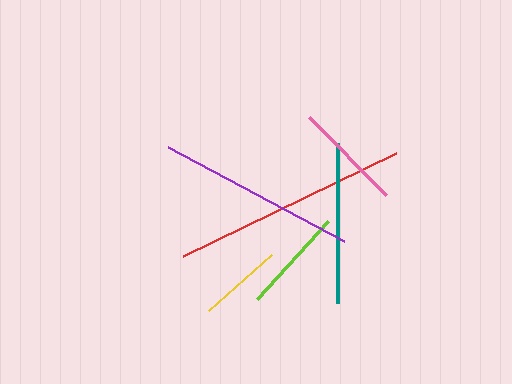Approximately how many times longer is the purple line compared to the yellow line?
The purple line is approximately 2.4 times the length of the yellow line.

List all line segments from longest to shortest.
From longest to shortest: red, purple, teal, pink, lime, yellow.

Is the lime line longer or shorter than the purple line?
The purple line is longer than the lime line.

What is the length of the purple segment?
The purple segment is approximately 200 pixels long.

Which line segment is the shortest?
The yellow line is the shortest at approximately 85 pixels.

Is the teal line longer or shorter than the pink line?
The teal line is longer than the pink line.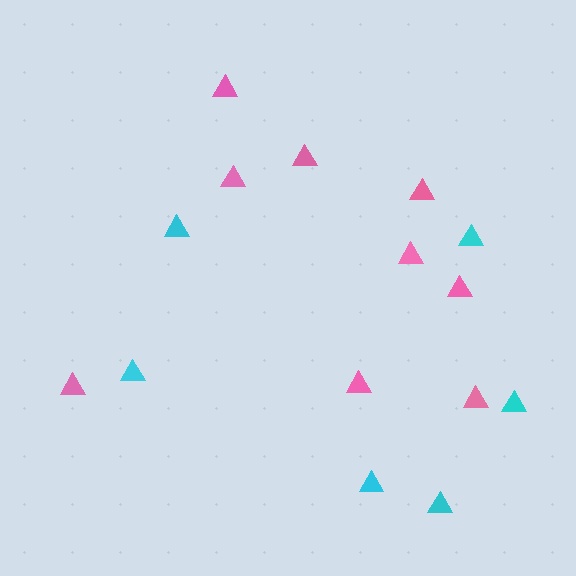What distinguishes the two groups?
There are 2 groups: one group of cyan triangles (6) and one group of pink triangles (9).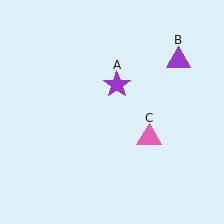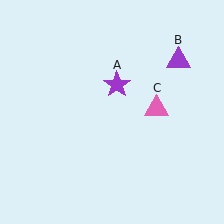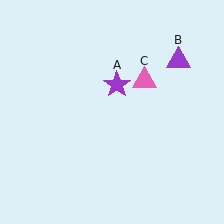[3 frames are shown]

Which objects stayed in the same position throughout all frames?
Purple star (object A) and purple triangle (object B) remained stationary.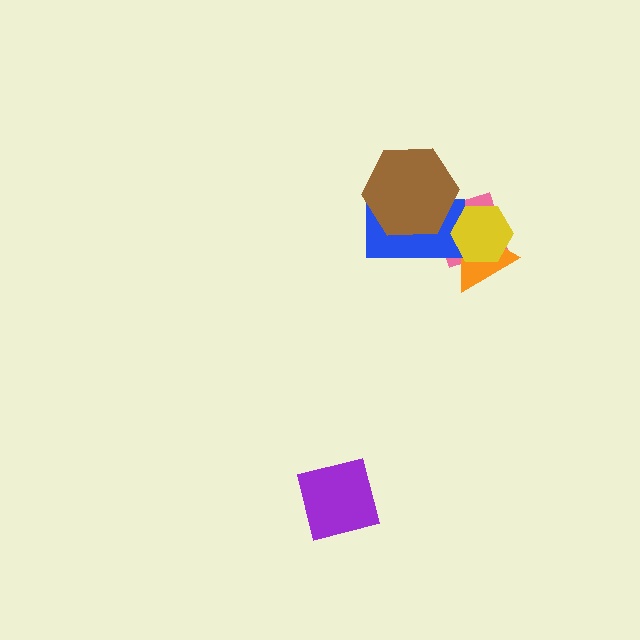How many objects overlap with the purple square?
0 objects overlap with the purple square.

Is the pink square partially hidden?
Yes, it is partially covered by another shape.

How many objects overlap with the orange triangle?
3 objects overlap with the orange triangle.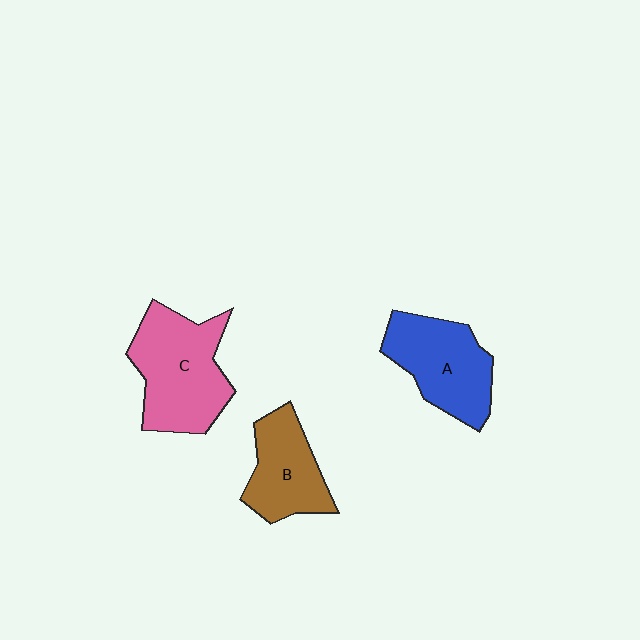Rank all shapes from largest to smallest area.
From largest to smallest: C (pink), A (blue), B (brown).